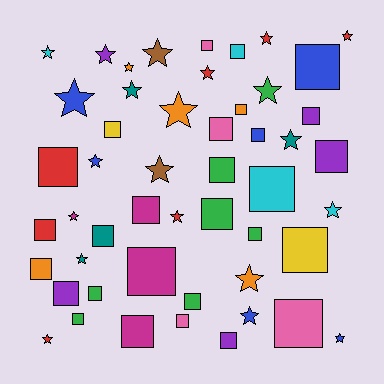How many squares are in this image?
There are 28 squares.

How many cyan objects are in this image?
There are 4 cyan objects.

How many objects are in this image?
There are 50 objects.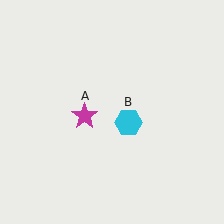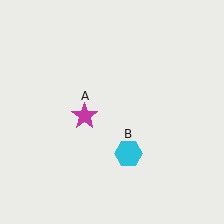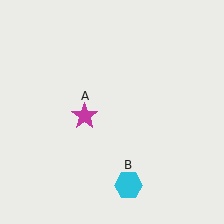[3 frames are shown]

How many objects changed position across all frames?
1 object changed position: cyan hexagon (object B).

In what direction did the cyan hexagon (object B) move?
The cyan hexagon (object B) moved down.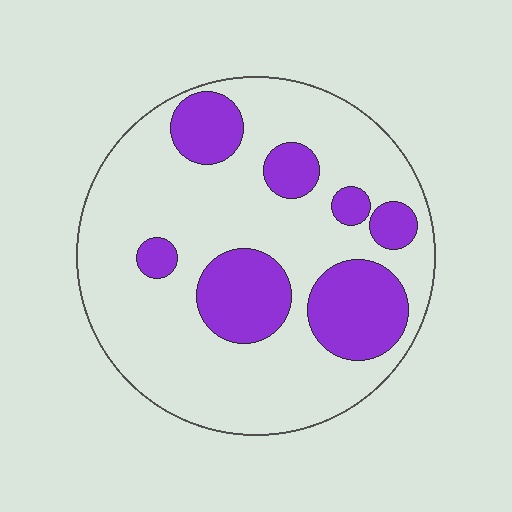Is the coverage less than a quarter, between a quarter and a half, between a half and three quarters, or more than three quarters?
Between a quarter and a half.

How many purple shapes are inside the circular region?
7.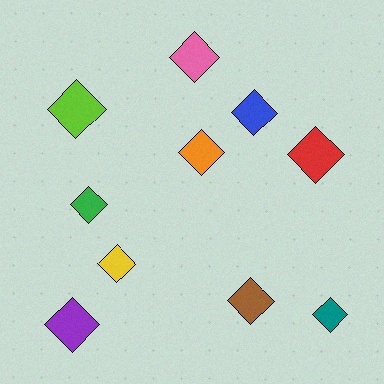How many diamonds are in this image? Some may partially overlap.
There are 10 diamonds.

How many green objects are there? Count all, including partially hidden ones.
There is 1 green object.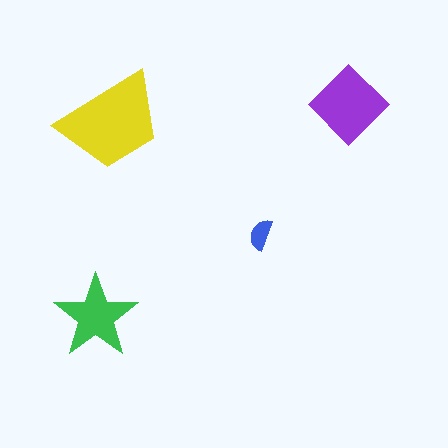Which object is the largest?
The yellow trapezoid.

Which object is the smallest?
The blue semicircle.